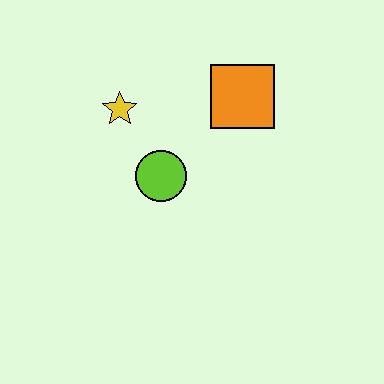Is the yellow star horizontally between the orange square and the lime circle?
No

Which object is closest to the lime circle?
The yellow star is closest to the lime circle.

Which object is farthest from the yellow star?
The orange square is farthest from the yellow star.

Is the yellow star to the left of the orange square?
Yes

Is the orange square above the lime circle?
Yes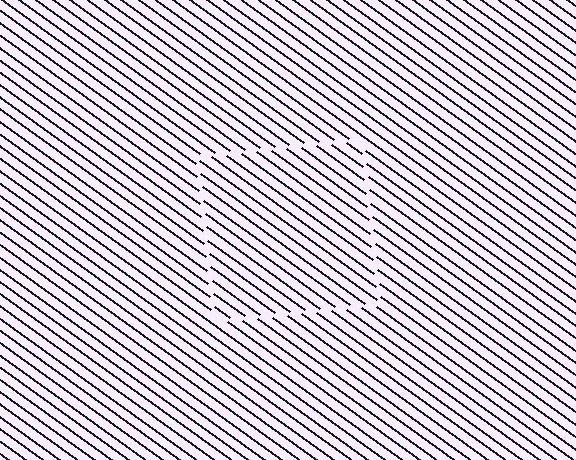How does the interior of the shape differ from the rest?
The interior of the shape contains the same grating, shifted by half a period — the contour is defined by the phase discontinuity where line-ends from the inner and outer gratings abut.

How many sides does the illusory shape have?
4 sides — the line-ends trace a square.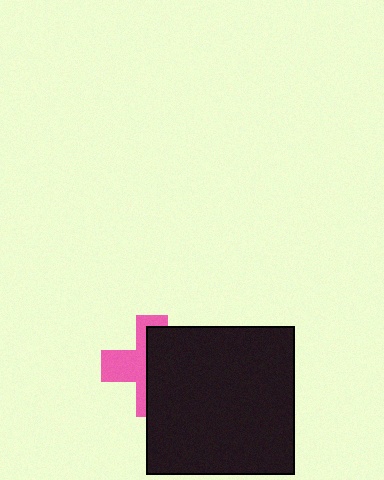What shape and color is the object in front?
The object in front is a black square.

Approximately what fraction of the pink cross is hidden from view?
Roughly 58% of the pink cross is hidden behind the black square.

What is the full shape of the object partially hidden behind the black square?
The partially hidden object is a pink cross.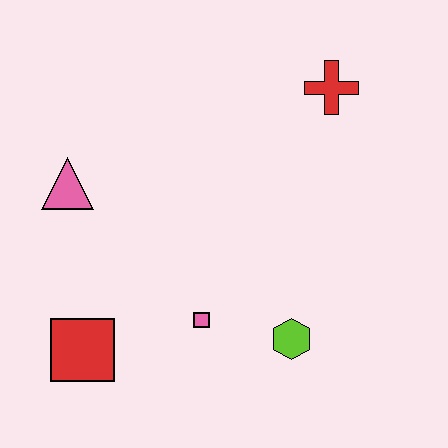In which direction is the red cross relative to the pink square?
The red cross is above the pink square.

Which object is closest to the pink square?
The lime hexagon is closest to the pink square.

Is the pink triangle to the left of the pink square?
Yes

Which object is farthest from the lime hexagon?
The pink triangle is farthest from the lime hexagon.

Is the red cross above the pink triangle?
Yes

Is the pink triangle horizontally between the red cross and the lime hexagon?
No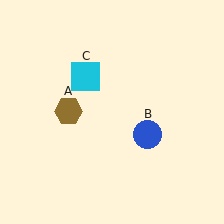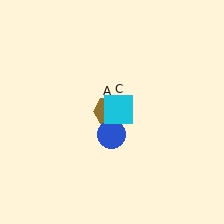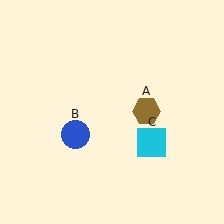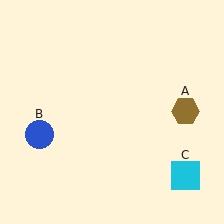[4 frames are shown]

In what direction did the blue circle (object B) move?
The blue circle (object B) moved left.